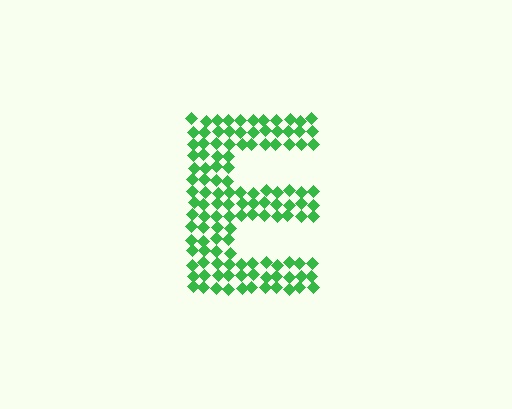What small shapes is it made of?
It is made of small diamonds.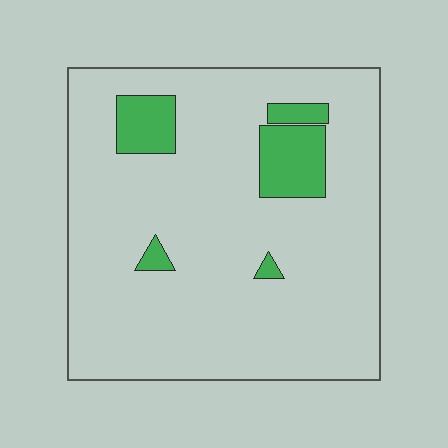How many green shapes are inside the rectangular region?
5.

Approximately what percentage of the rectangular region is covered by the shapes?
Approximately 10%.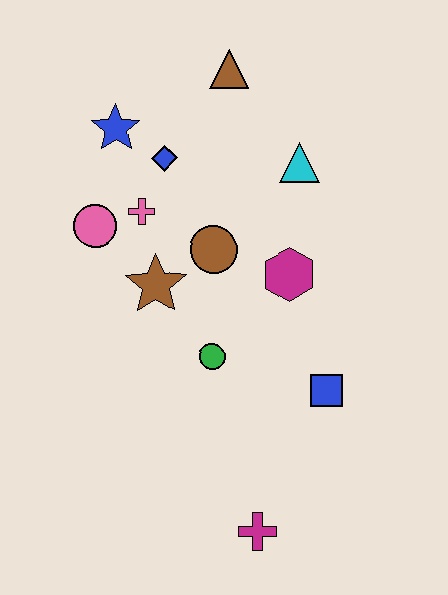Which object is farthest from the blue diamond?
The magenta cross is farthest from the blue diamond.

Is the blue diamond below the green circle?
No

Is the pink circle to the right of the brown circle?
No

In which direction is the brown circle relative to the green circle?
The brown circle is above the green circle.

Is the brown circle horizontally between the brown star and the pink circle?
No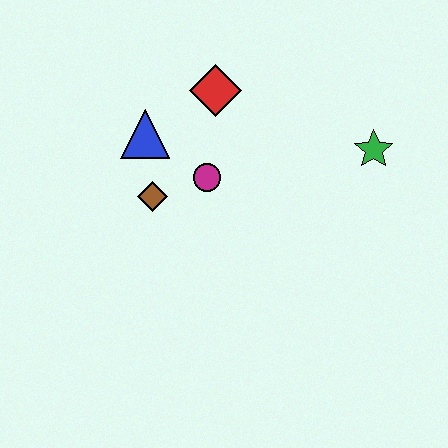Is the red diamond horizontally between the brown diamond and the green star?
Yes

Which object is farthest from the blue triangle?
The green star is farthest from the blue triangle.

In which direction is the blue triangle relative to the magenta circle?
The blue triangle is to the left of the magenta circle.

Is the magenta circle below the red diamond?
Yes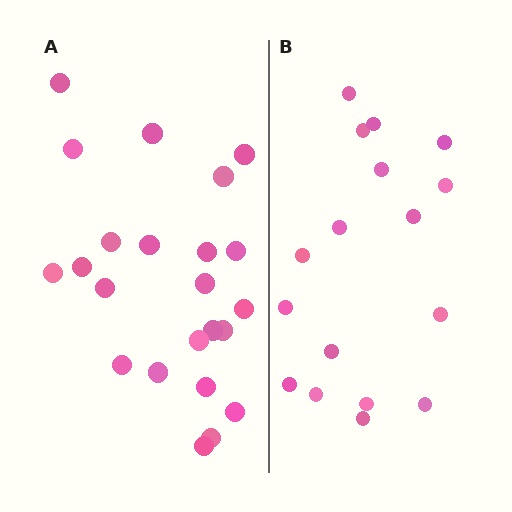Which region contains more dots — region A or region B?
Region A (the left region) has more dots.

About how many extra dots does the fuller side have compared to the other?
Region A has about 6 more dots than region B.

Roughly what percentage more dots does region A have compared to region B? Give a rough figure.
About 35% more.